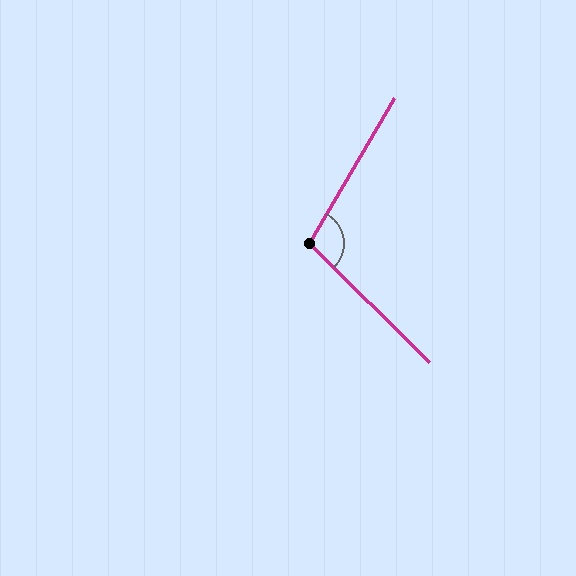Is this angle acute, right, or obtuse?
It is obtuse.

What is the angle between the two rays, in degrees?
Approximately 104 degrees.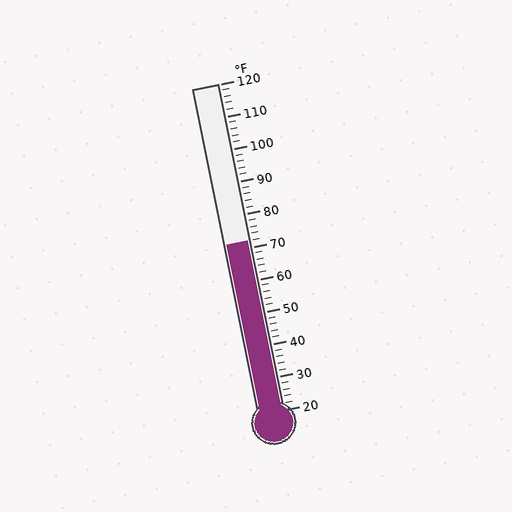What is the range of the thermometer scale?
The thermometer scale ranges from 20°F to 120°F.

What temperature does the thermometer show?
The thermometer shows approximately 72°F.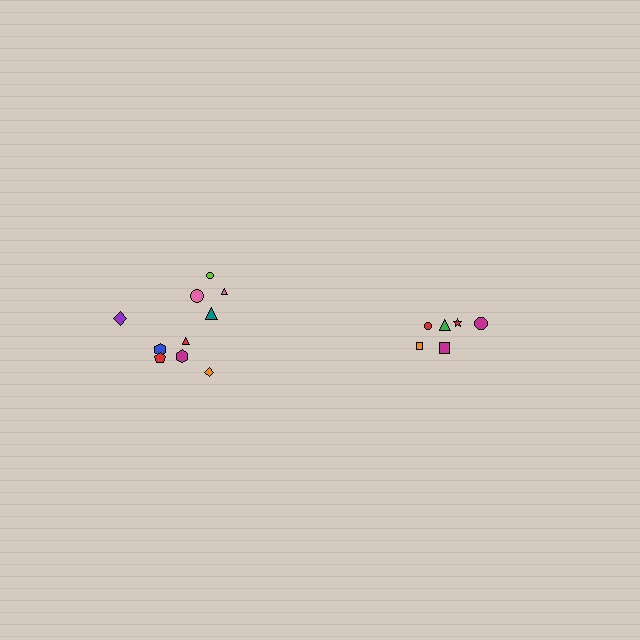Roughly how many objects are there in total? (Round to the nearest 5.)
Roughly 15 objects in total.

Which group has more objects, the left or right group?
The left group.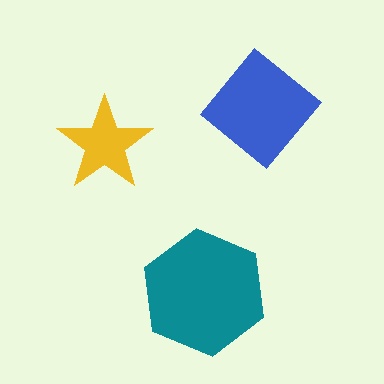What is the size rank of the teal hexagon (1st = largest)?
1st.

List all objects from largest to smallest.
The teal hexagon, the blue diamond, the yellow star.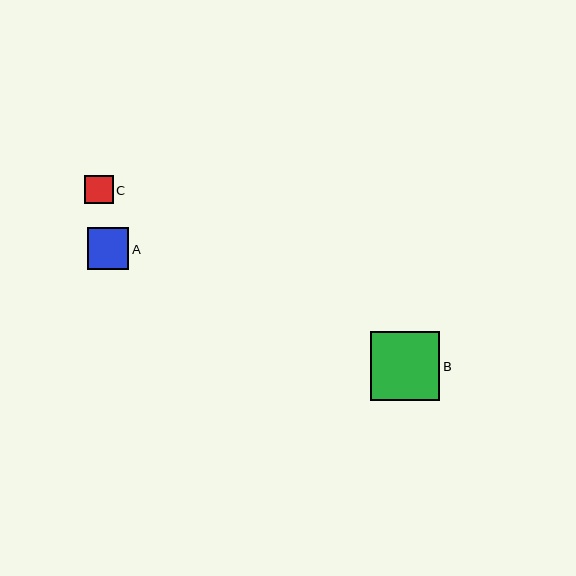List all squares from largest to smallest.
From largest to smallest: B, A, C.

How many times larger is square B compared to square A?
Square B is approximately 1.6 times the size of square A.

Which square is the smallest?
Square C is the smallest with a size of approximately 28 pixels.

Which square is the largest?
Square B is the largest with a size of approximately 69 pixels.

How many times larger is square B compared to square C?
Square B is approximately 2.5 times the size of square C.